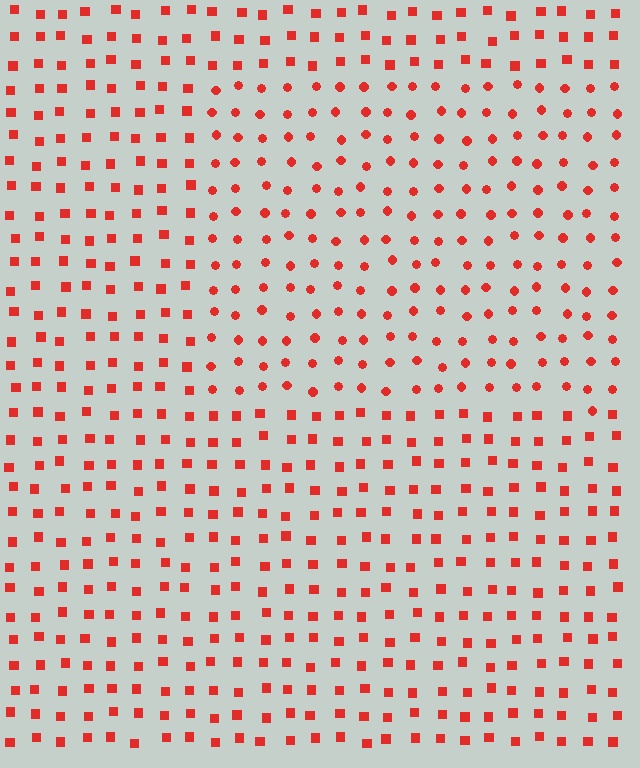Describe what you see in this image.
The image is filled with small red elements arranged in a uniform grid. A rectangle-shaped region contains circles, while the surrounding area contains squares. The boundary is defined purely by the change in element shape.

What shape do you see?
I see a rectangle.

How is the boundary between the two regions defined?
The boundary is defined by a change in element shape: circles inside vs. squares outside. All elements share the same color and spacing.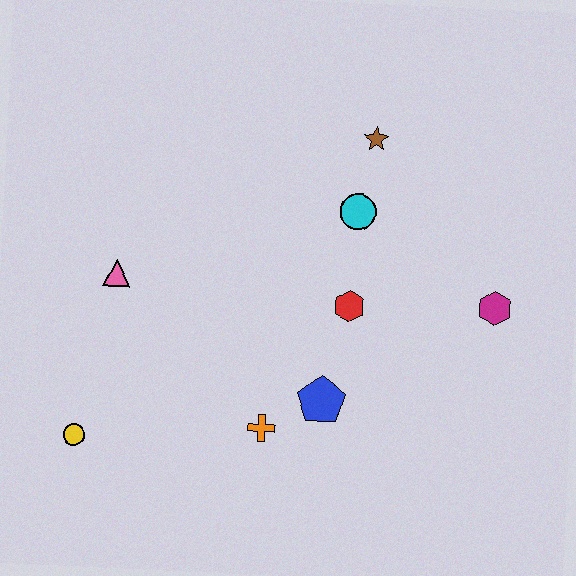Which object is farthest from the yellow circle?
The magenta hexagon is farthest from the yellow circle.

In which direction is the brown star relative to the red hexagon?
The brown star is above the red hexagon.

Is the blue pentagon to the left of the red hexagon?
Yes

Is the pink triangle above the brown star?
No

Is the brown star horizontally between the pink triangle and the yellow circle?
No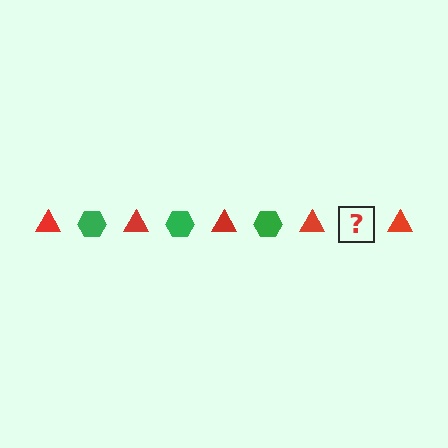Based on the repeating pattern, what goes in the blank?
The blank should be a green hexagon.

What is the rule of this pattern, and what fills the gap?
The rule is that the pattern alternates between red triangle and green hexagon. The gap should be filled with a green hexagon.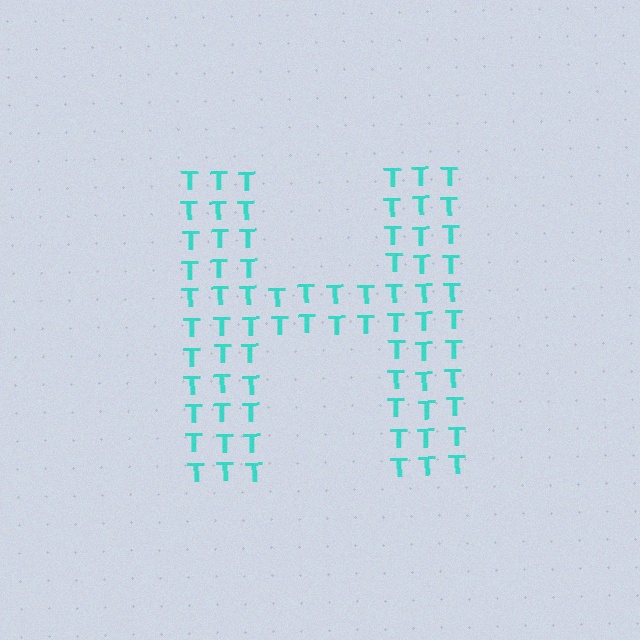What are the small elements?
The small elements are letter T's.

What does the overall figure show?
The overall figure shows the letter H.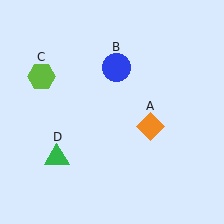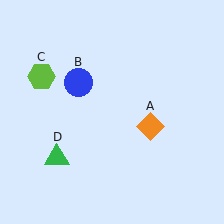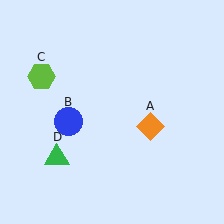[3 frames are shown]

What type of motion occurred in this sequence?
The blue circle (object B) rotated counterclockwise around the center of the scene.